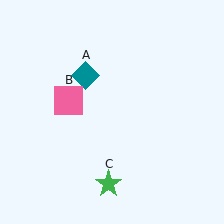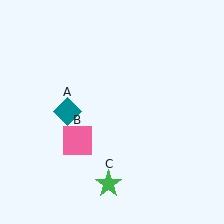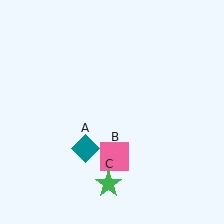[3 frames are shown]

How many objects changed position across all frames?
2 objects changed position: teal diamond (object A), pink square (object B).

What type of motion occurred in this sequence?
The teal diamond (object A), pink square (object B) rotated counterclockwise around the center of the scene.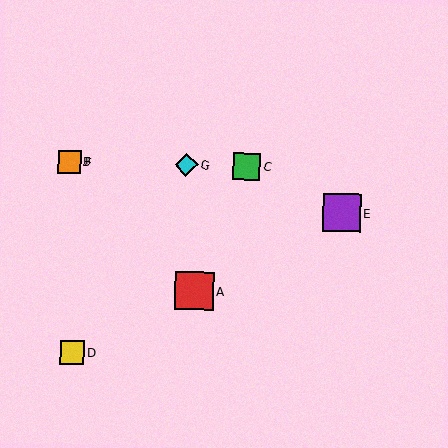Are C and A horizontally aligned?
No, C is at y≈166 and A is at y≈291.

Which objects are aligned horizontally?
Objects B, C, F, G are aligned horizontally.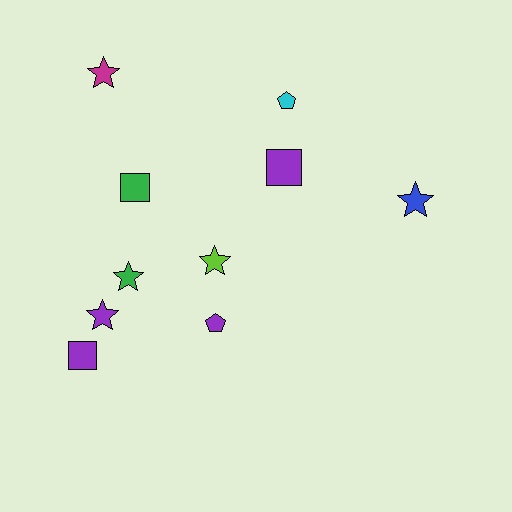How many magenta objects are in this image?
There is 1 magenta object.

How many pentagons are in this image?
There are 2 pentagons.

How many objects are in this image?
There are 10 objects.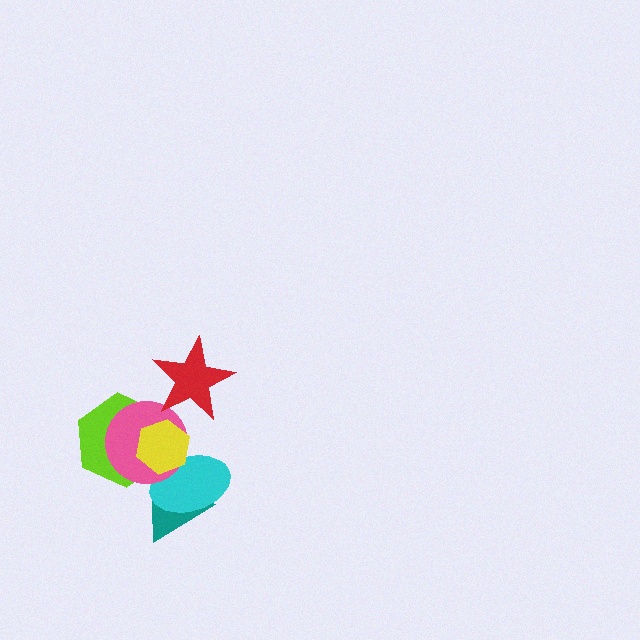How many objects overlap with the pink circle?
4 objects overlap with the pink circle.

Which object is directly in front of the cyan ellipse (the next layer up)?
The pink circle is directly in front of the cyan ellipse.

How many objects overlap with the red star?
0 objects overlap with the red star.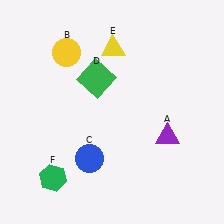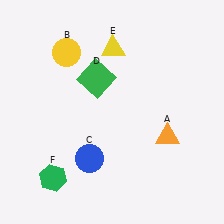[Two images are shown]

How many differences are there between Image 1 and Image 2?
There is 1 difference between the two images.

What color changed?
The triangle (A) changed from purple in Image 1 to orange in Image 2.